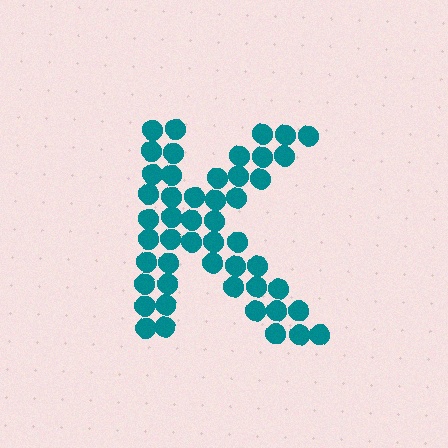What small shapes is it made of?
It is made of small circles.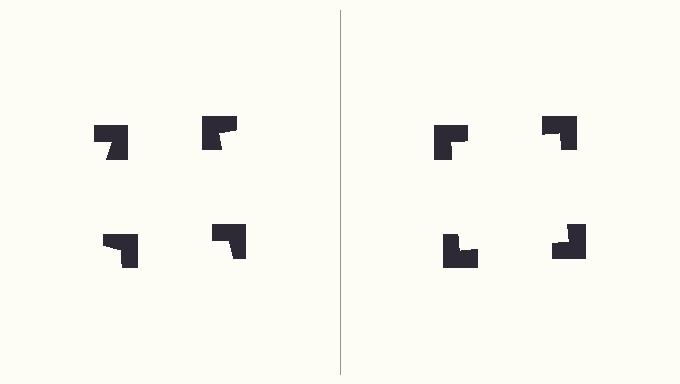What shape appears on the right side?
An illusory square.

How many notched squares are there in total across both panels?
8 — 4 on each side.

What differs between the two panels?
The notched squares are positioned identically on both sides; only the wedge orientations differ. On the right they align to a square; on the left they are misaligned.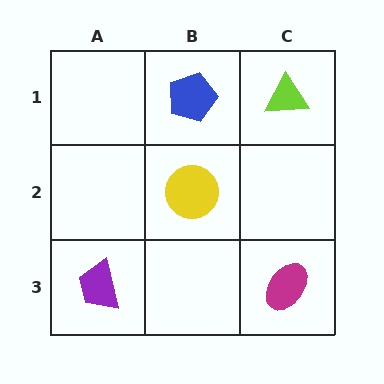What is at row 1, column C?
A lime triangle.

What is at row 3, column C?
A magenta ellipse.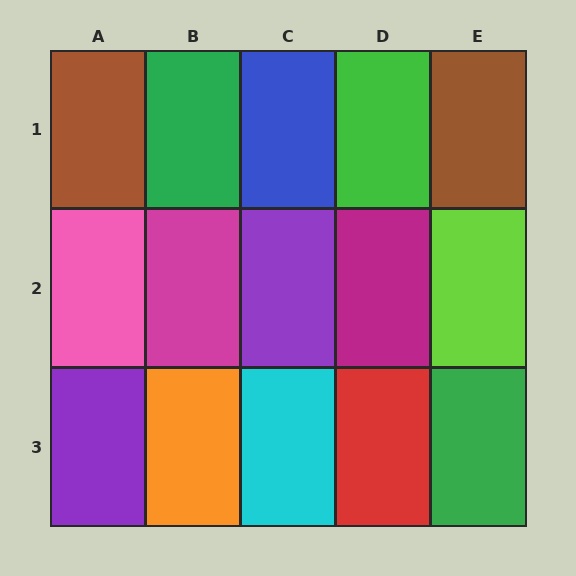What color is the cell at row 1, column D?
Green.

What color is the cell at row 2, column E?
Lime.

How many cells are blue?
1 cell is blue.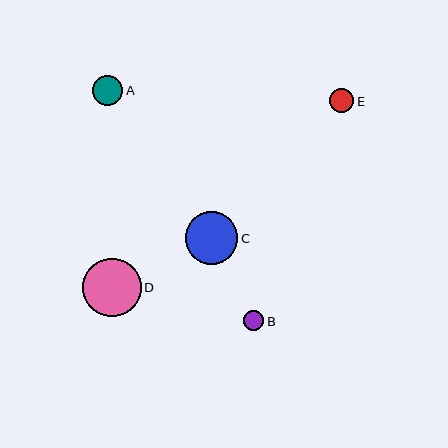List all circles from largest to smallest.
From largest to smallest: D, C, A, E, B.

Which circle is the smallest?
Circle B is the smallest with a size of approximately 20 pixels.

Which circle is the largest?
Circle D is the largest with a size of approximately 58 pixels.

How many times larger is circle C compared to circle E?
Circle C is approximately 2.1 times the size of circle E.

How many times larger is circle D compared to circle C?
Circle D is approximately 1.1 times the size of circle C.